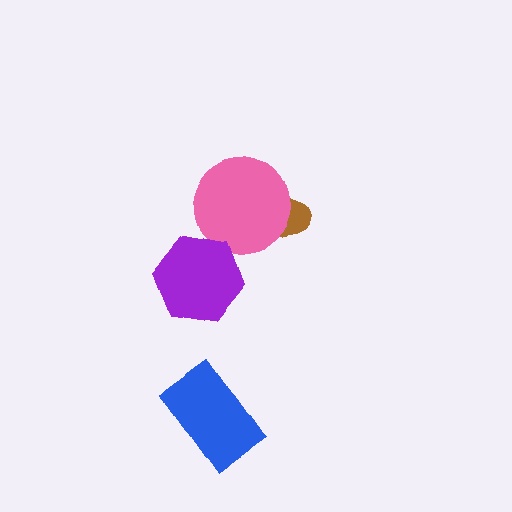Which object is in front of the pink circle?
The purple hexagon is in front of the pink circle.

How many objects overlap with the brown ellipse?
1 object overlaps with the brown ellipse.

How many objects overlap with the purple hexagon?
1 object overlaps with the purple hexagon.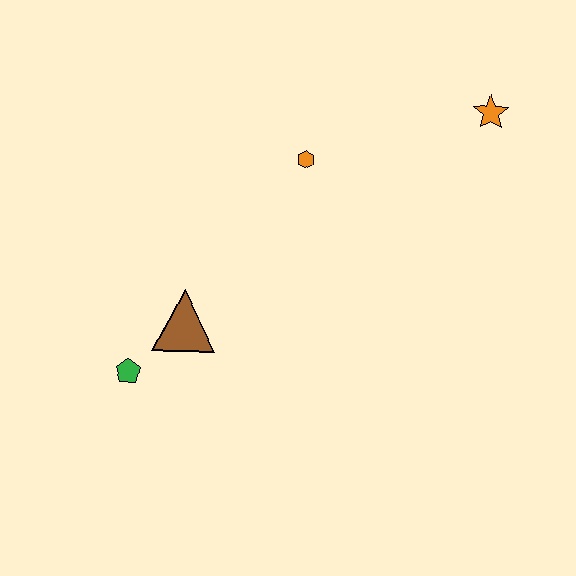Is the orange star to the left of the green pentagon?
No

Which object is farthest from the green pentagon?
The orange star is farthest from the green pentagon.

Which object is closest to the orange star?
The orange hexagon is closest to the orange star.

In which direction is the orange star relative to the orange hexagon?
The orange star is to the right of the orange hexagon.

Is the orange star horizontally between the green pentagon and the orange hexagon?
No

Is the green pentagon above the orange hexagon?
No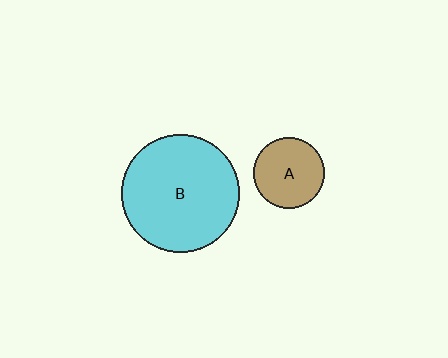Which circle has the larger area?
Circle B (cyan).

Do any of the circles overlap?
No, none of the circles overlap.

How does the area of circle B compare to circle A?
Approximately 2.7 times.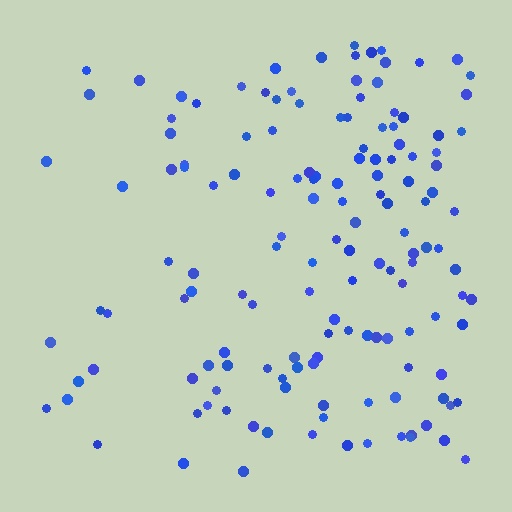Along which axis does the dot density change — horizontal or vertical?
Horizontal.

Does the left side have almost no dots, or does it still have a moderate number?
Still a moderate number, just noticeably fewer than the right.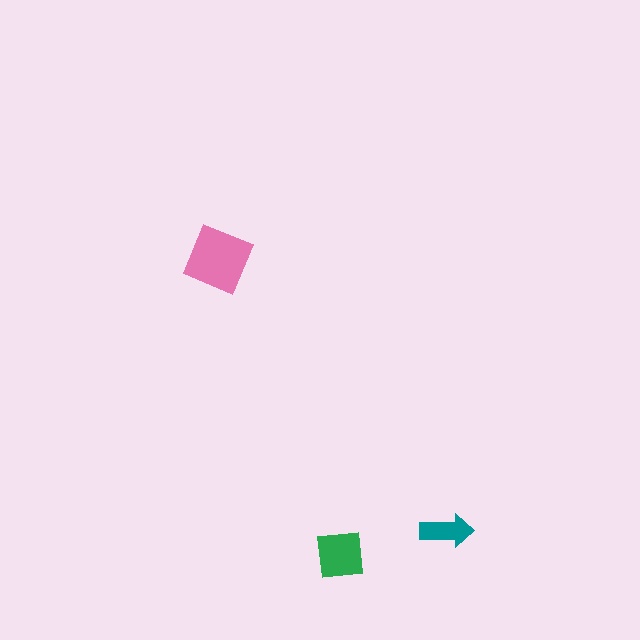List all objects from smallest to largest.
The teal arrow, the green square, the pink square.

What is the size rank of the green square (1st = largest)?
2nd.